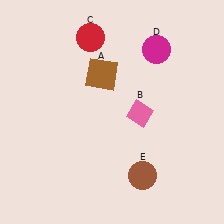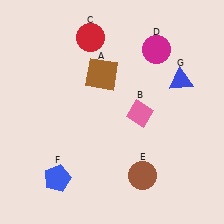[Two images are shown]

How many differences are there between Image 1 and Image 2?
There are 2 differences between the two images.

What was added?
A blue pentagon (F), a blue triangle (G) were added in Image 2.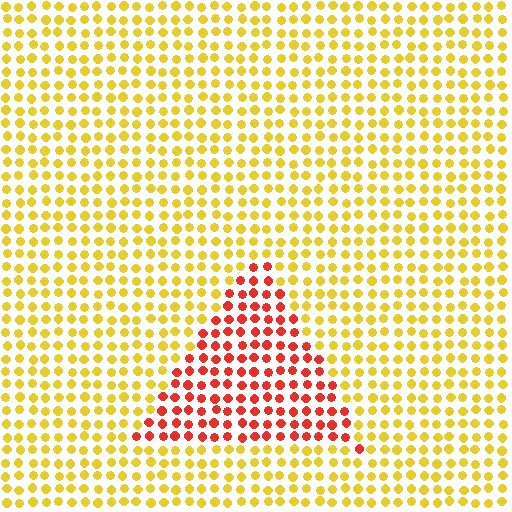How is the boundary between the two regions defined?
The boundary is defined purely by a slight shift in hue (about 52 degrees). Spacing, size, and orientation are identical on both sides.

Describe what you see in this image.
The image is filled with small yellow elements in a uniform arrangement. A triangle-shaped region is visible where the elements are tinted to a slightly different hue, forming a subtle color boundary.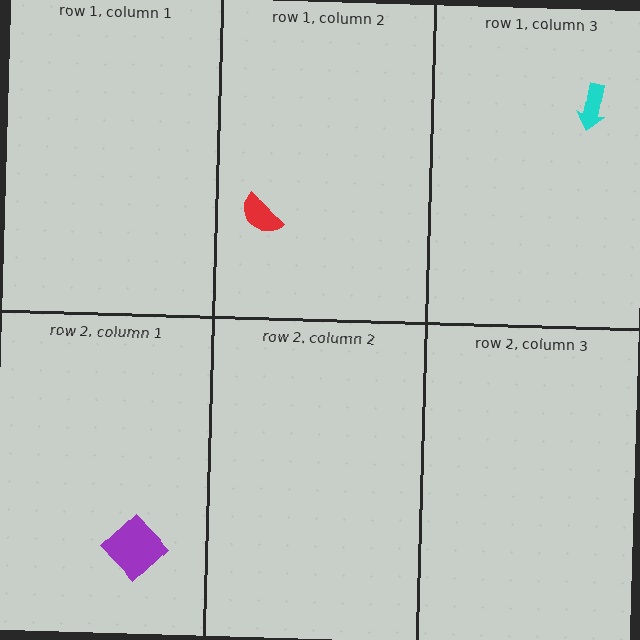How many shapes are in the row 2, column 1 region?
1.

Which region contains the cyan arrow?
The row 1, column 3 region.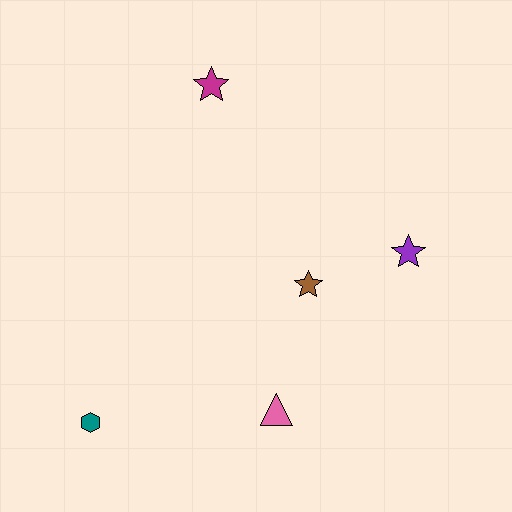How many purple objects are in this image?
There is 1 purple object.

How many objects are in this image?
There are 5 objects.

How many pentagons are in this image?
There are no pentagons.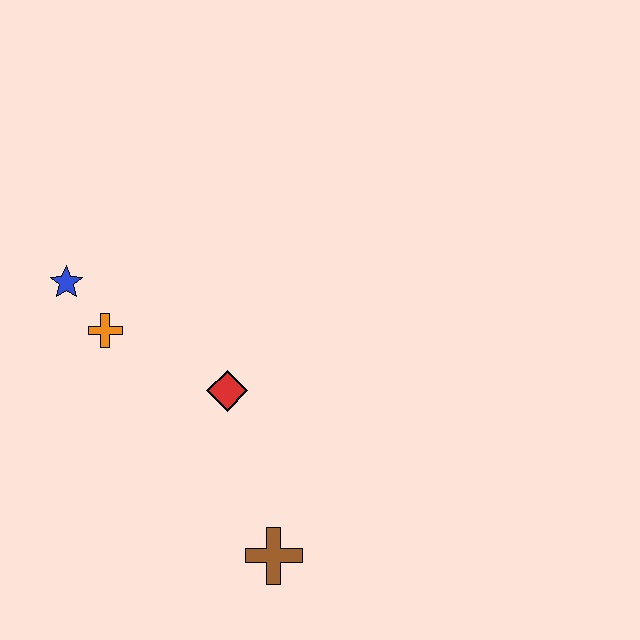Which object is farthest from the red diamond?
The blue star is farthest from the red diamond.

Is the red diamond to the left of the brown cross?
Yes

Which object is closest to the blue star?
The orange cross is closest to the blue star.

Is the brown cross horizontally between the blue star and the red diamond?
No